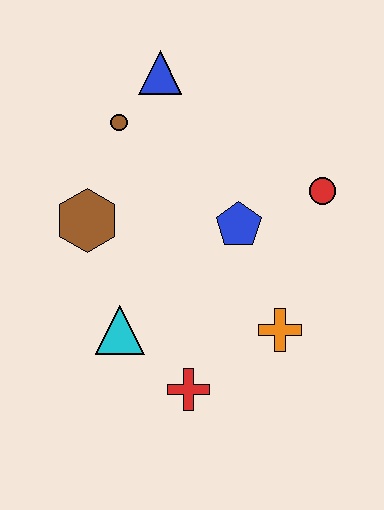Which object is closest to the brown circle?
The blue triangle is closest to the brown circle.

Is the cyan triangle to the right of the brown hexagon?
Yes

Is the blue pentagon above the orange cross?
Yes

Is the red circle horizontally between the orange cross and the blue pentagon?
No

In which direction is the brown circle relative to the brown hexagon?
The brown circle is above the brown hexagon.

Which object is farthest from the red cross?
The blue triangle is farthest from the red cross.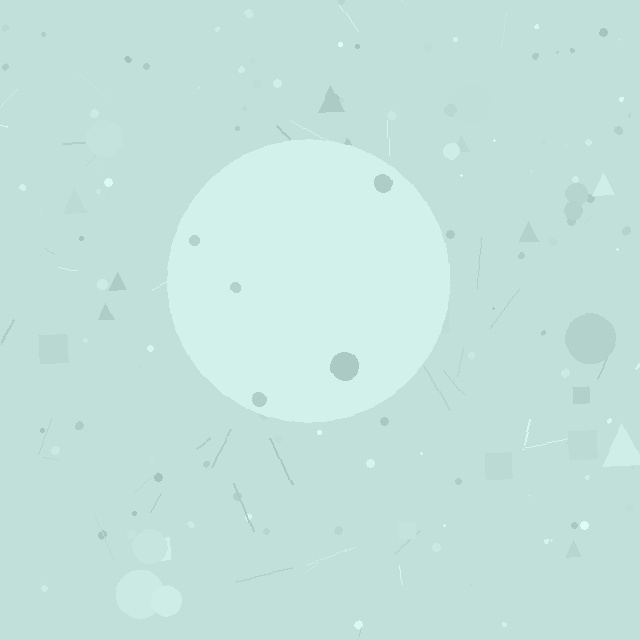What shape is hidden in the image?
A circle is hidden in the image.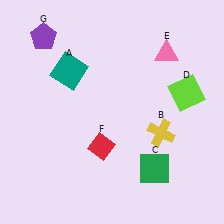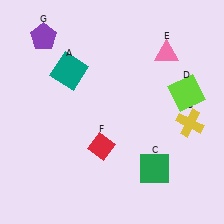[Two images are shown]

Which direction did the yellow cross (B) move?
The yellow cross (B) moved right.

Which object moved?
The yellow cross (B) moved right.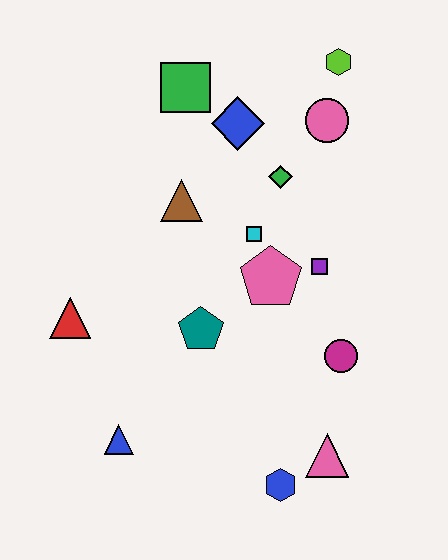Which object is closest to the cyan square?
The pink pentagon is closest to the cyan square.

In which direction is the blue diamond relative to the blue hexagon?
The blue diamond is above the blue hexagon.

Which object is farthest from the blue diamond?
The blue hexagon is farthest from the blue diamond.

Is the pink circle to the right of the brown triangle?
Yes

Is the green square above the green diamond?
Yes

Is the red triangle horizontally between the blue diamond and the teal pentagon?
No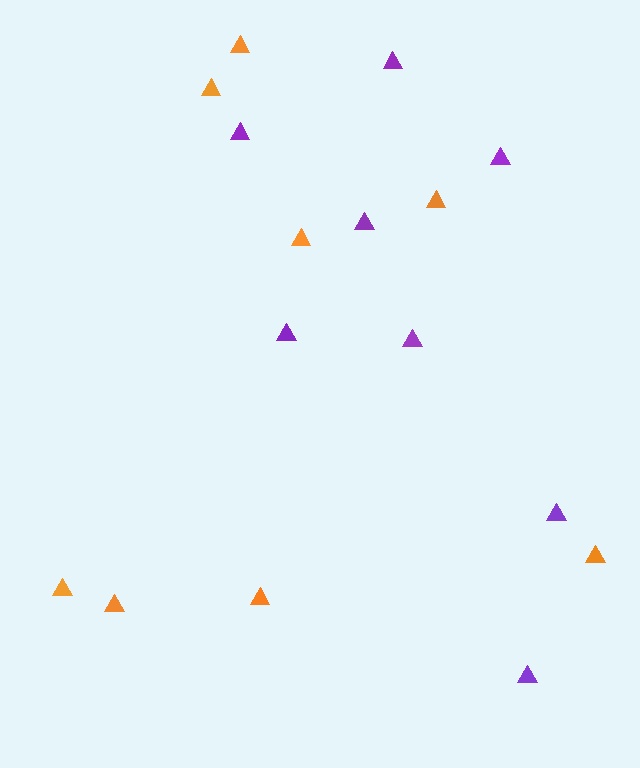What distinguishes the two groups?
There are 2 groups: one group of orange triangles (8) and one group of purple triangles (8).